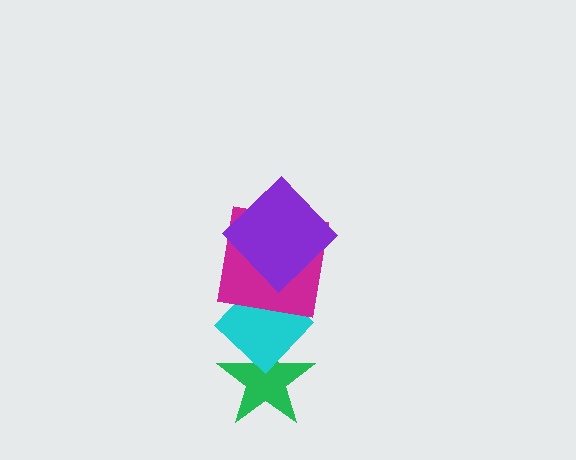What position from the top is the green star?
The green star is 4th from the top.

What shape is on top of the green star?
The cyan diamond is on top of the green star.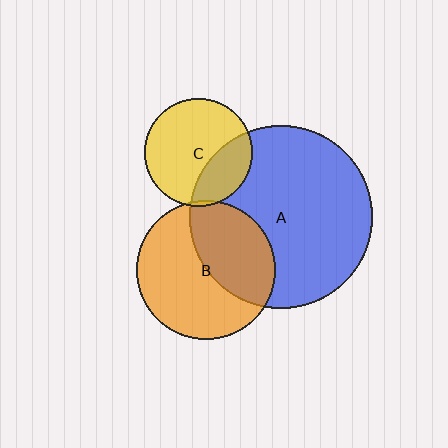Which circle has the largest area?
Circle A (blue).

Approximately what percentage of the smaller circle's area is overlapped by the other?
Approximately 30%.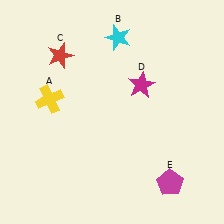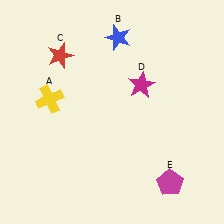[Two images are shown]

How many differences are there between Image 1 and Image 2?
There is 1 difference between the two images.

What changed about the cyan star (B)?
In Image 1, B is cyan. In Image 2, it changed to blue.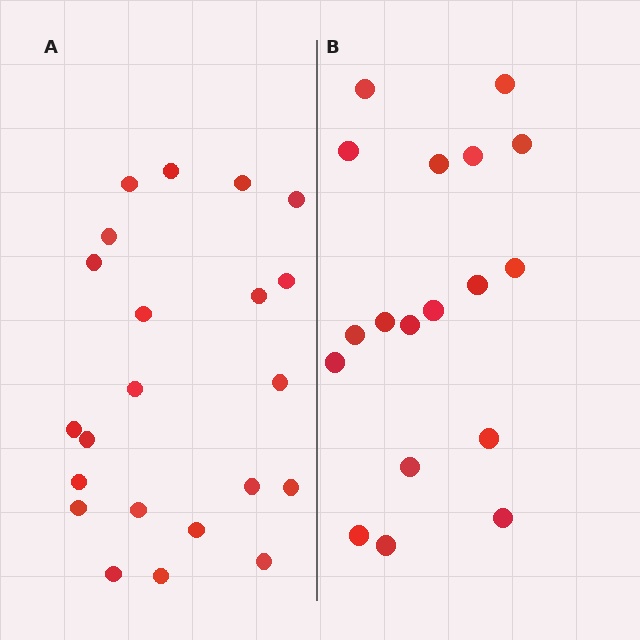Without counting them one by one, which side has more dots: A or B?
Region A (the left region) has more dots.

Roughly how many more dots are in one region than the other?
Region A has about 4 more dots than region B.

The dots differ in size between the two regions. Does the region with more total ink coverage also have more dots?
No. Region B has more total ink coverage because its dots are larger, but region A actually contains more individual dots. Total area can be misleading — the number of items is what matters here.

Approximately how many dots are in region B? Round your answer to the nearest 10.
About 20 dots. (The exact count is 18, which rounds to 20.)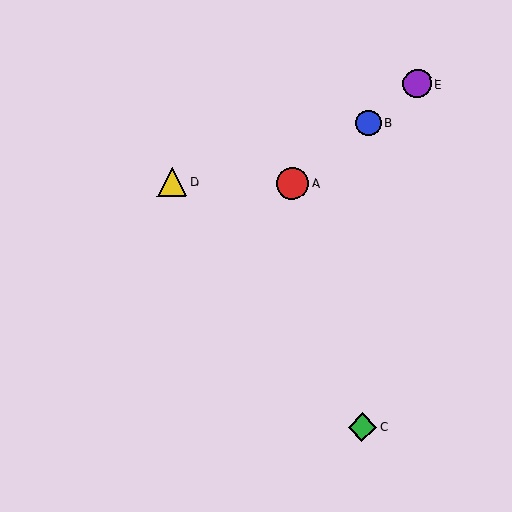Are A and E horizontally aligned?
No, A is at y≈184 and E is at y≈84.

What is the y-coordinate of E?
Object E is at y≈84.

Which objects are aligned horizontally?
Objects A, D are aligned horizontally.